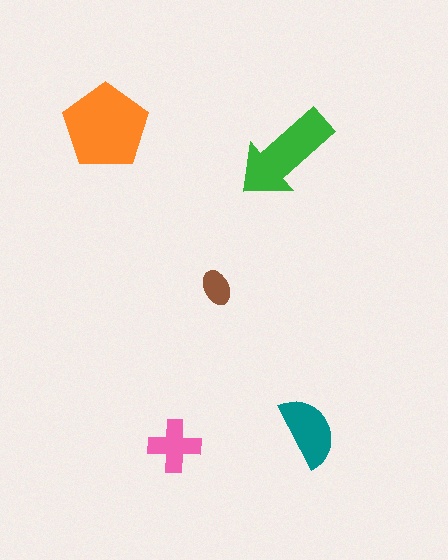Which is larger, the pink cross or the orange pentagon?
The orange pentagon.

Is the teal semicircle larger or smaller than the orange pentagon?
Smaller.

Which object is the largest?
The orange pentagon.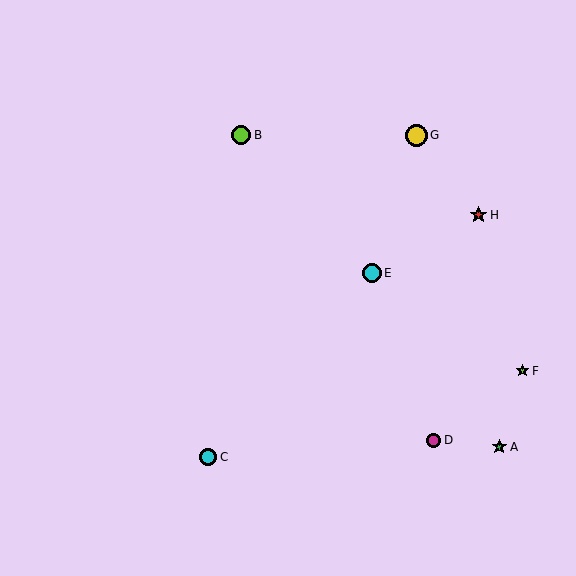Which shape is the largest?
The yellow circle (labeled G) is the largest.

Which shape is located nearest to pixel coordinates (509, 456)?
The green star (labeled A) at (499, 447) is nearest to that location.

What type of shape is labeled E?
Shape E is a cyan circle.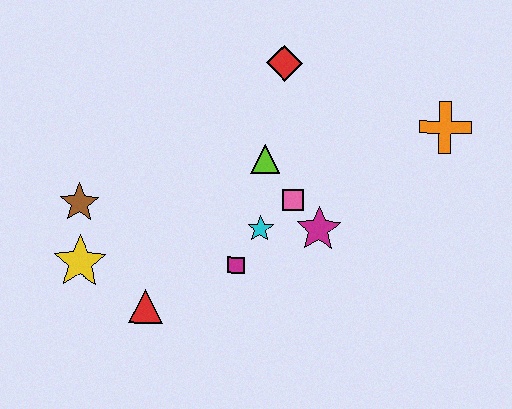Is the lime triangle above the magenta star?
Yes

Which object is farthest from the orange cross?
The yellow star is farthest from the orange cross.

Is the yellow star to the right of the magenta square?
No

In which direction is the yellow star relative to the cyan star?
The yellow star is to the left of the cyan star.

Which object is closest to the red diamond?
The lime triangle is closest to the red diamond.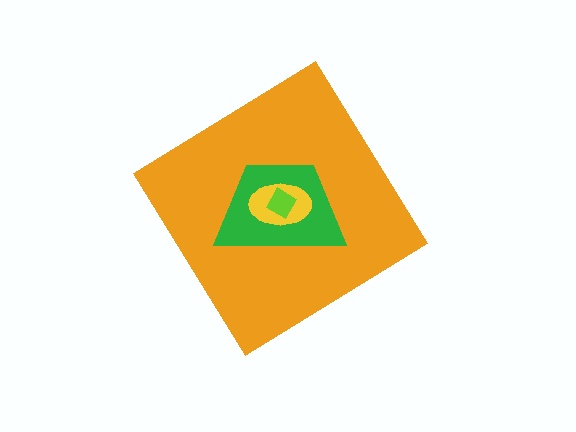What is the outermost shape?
The orange diamond.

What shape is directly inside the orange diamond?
The green trapezoid.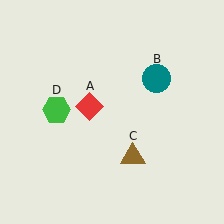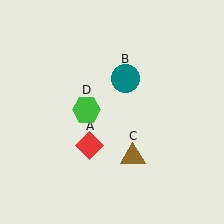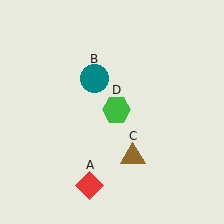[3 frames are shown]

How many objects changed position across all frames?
3 objects changed position: red diamond (object A), teal circle (object B), green hexagon (object D).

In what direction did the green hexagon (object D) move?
The green hexagon (object D) moved right.